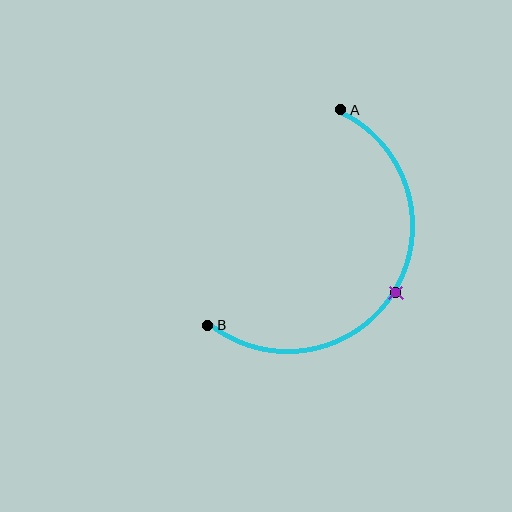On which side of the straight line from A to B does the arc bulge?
The arc bulges to the right of the straight line connecting A and B.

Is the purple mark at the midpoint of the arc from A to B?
Yes. The purple mark lies on the arc at equal arc-length from both A and B — it is the arc midpoint.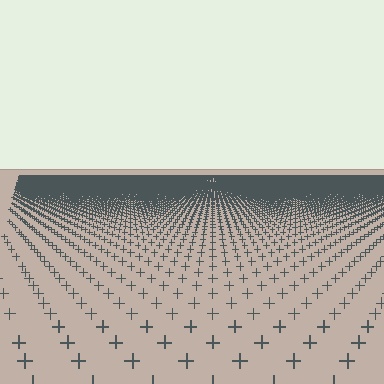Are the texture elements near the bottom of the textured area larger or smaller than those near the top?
Larger. Near the bottom, elements are closer to the viewer and appear at a bigger on-screen size.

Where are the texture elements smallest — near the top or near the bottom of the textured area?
Near the top.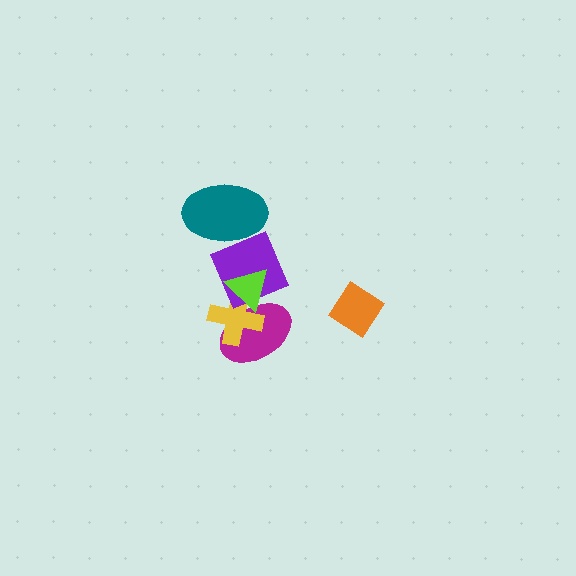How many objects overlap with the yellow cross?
3 objects overlap with the yellow cross.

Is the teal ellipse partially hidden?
Yes, it is partially covered by another shape.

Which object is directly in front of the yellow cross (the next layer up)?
The purple diamond is directly in front of the yellow cross.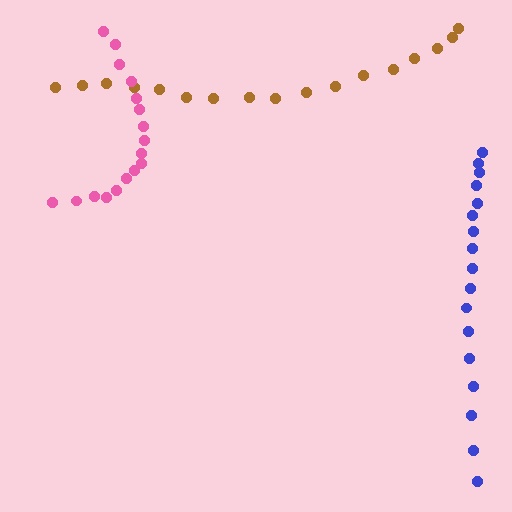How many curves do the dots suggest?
There are 3 distinct paths.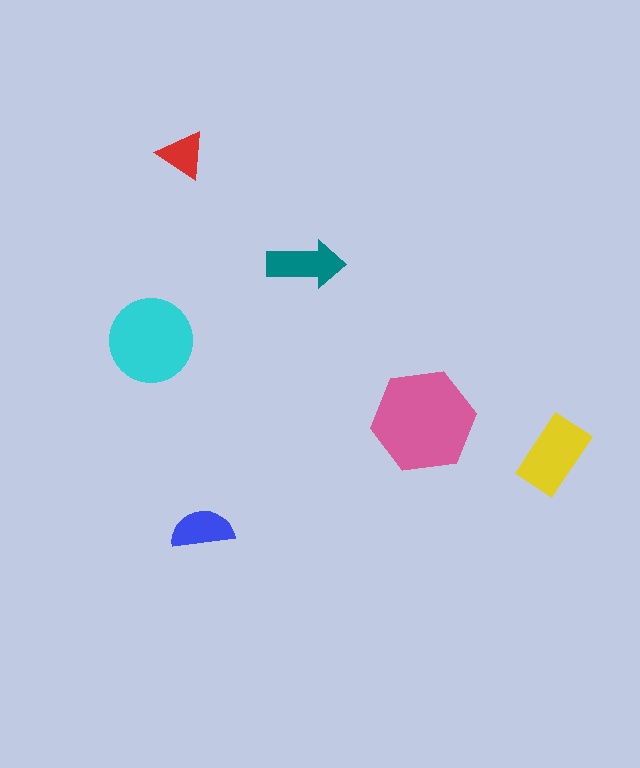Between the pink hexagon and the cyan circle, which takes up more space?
The pink hexagon.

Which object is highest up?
The red triangle is topmost.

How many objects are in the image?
There are 6 objects in the image.